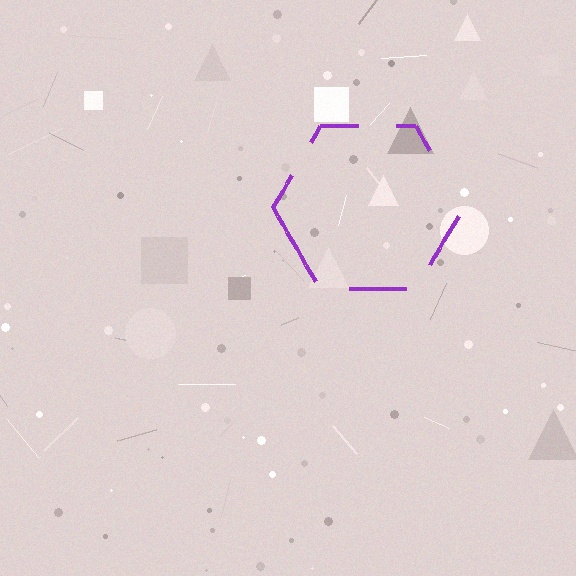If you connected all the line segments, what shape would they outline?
They would outline a hexagon.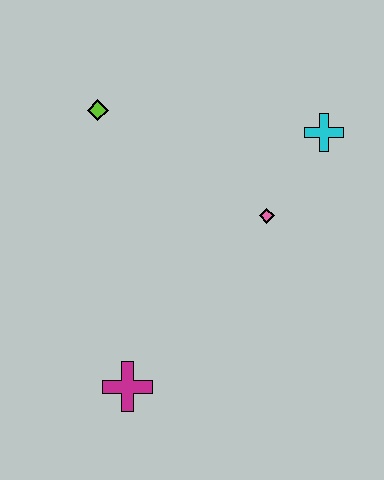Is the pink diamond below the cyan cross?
Yes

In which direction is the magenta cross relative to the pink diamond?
The magenta cross is below the pink diamond.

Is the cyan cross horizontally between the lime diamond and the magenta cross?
No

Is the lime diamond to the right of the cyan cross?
No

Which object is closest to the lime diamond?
The pink diamond is closest to the lime diamond.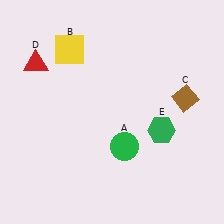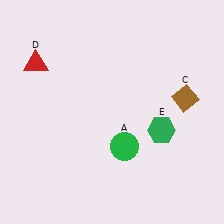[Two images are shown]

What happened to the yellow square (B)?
The yellow square (B) was removed in Image 2. It was in the top-left area of Image 1.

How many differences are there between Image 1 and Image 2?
There is 1 difference between the two images.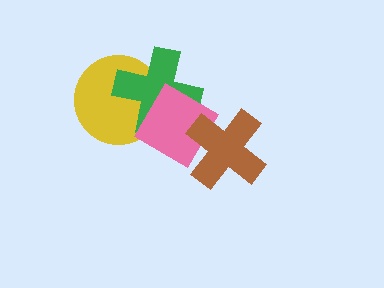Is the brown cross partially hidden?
No, no other shape covers it.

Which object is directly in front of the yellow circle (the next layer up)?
The green cross is directly in front of the yellow circle.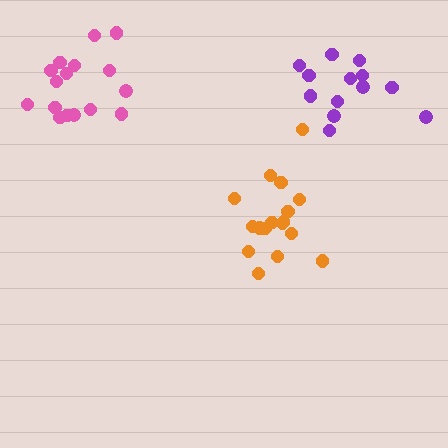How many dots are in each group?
Group 1: 16 dots, Group 2: 17 dots, Group 3: 13 dots (46 total).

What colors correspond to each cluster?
The clusters are colored: pink, orange, purple.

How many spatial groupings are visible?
There are 3 spatial groupings.